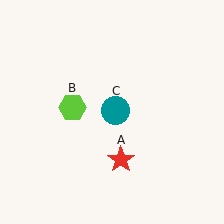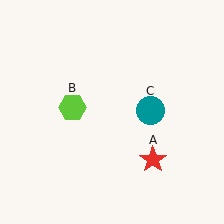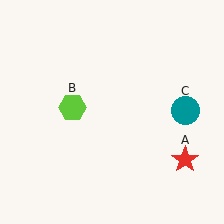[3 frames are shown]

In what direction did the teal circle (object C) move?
The teal circle (object C) moved right.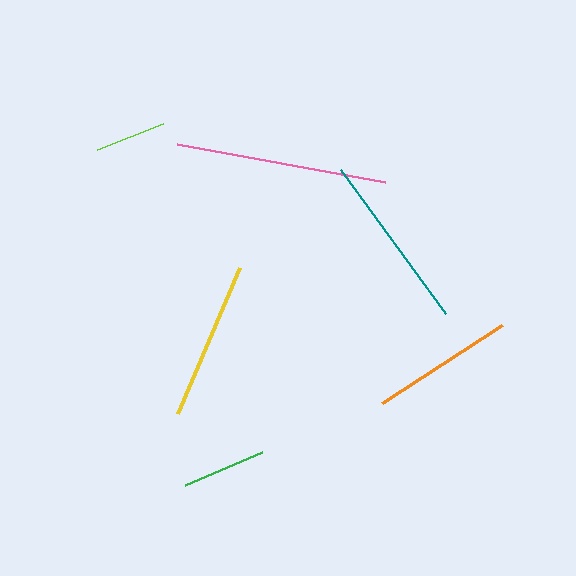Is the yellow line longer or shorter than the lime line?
The yellow line is longer than the lime line.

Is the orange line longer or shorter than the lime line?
The orange line is longer than the lime line.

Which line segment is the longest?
The pink line is the longest at approximately 211 pixels.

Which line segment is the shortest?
The lime line is the shortest at approximately 71 pixels.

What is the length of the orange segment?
The orange segment is approximately 143 pixels long.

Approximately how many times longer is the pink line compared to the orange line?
The pink line is approximately 1.5 times the length of the orange line.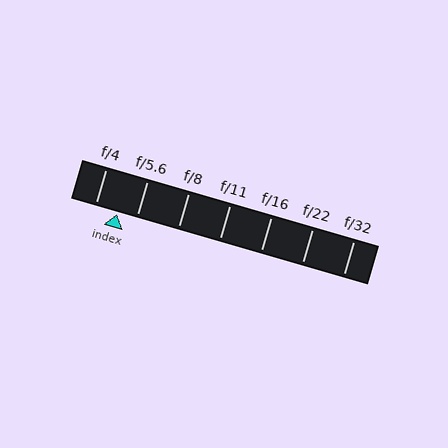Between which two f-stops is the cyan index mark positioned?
The index mark is between f/4 and f/5.6.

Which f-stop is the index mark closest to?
The index mark is closest to f/5.6.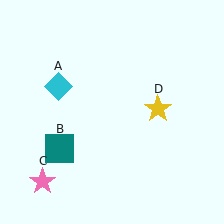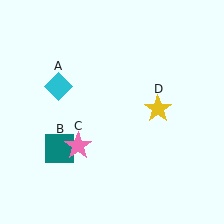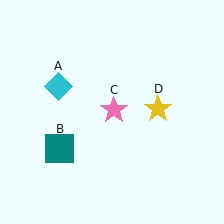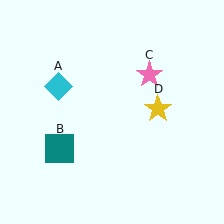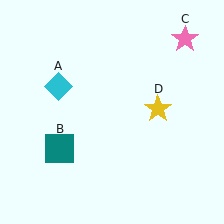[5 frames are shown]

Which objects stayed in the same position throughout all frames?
Cyan diamond (object A) and teal square (object B) and yellow star (object D) remained stationary.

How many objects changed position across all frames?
1 object changed position: pink star (object C).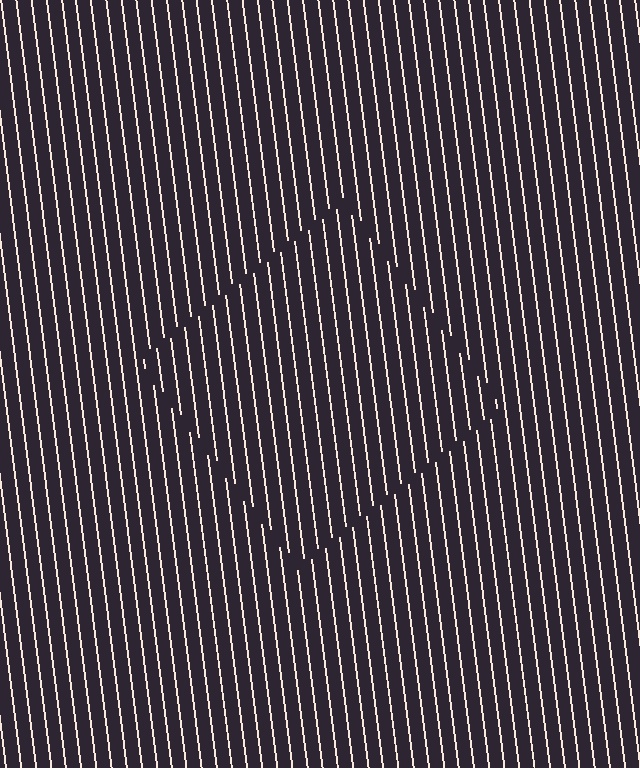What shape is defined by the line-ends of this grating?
An illusory square. The interior of the shape contains the same grating, shifted by half a period — the contour is defined by the phase discontinuity where line-ends from the inner and outer gratings abut.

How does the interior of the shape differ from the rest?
The interior of the shape contains the same grating, shifted by half a period — the contour is defined by the phase discontinuity where line-ends from the inner and outer gratings abut.